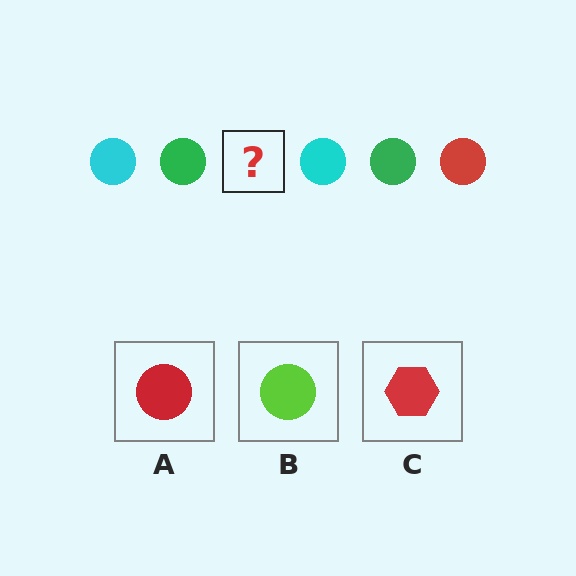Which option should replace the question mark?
Option A.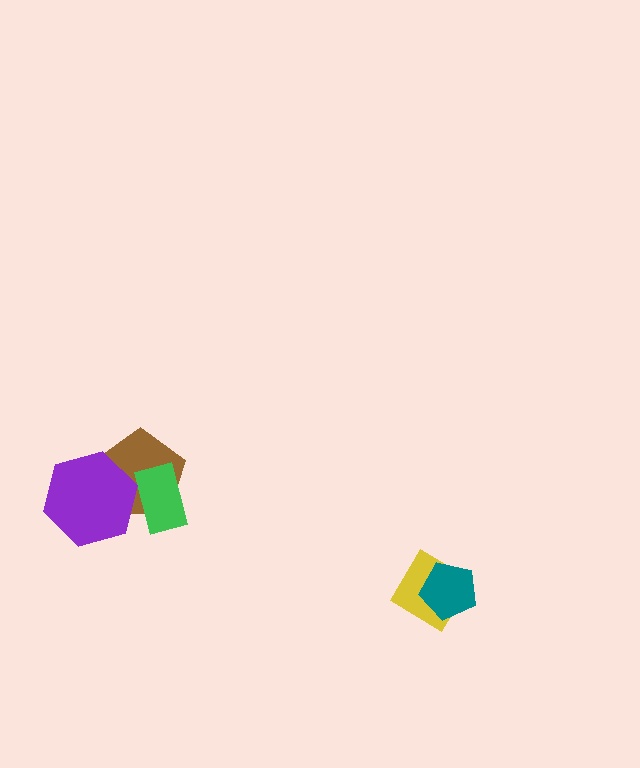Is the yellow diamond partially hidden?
Yes, it is partially covered by another shape.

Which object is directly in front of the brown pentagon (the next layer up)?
The green rectangle is directly in front of the brown pentagon.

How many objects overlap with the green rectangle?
2 objects overlap with the green rectangle.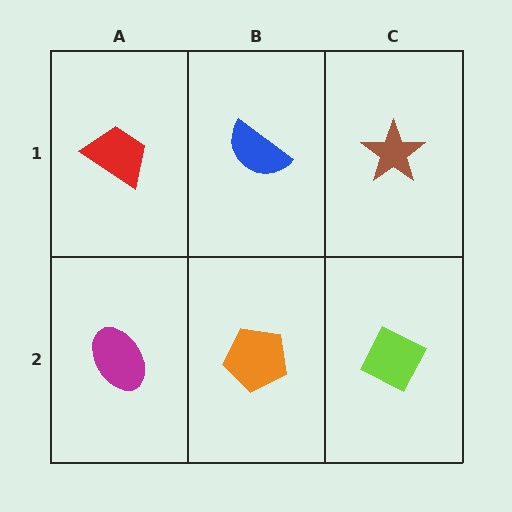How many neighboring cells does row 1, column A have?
2.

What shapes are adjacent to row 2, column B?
A blue semicircle (row 1, column B), a magenta ellipse (row 2, column A), a lime diamond (row 2, column C).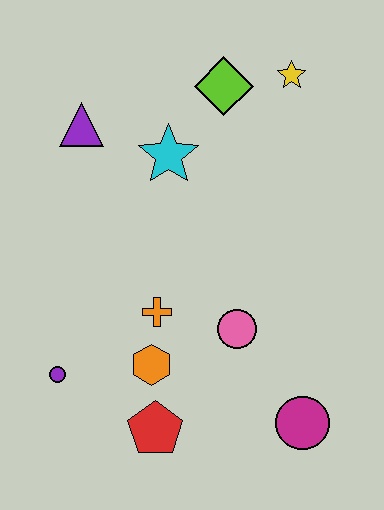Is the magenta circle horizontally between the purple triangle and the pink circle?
No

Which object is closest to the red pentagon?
The orange hexagon is closest to the red pentagon.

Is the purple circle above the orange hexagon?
No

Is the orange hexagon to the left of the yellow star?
Yes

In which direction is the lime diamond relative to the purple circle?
The lime diamond is above the purple circle.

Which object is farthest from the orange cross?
The yellow star is farthest from the orange cross.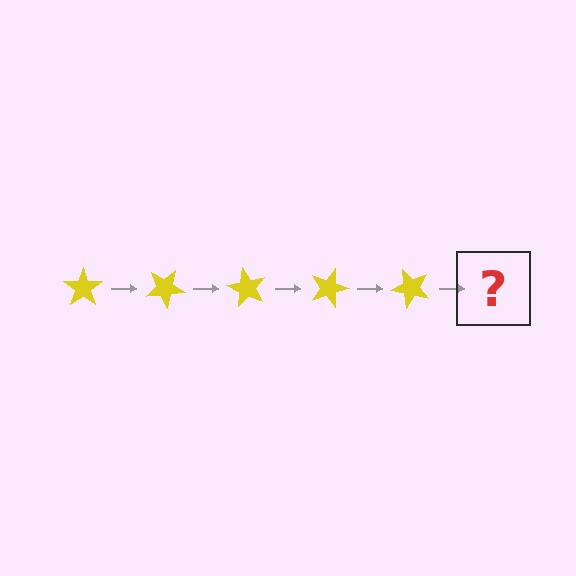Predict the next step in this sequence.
The next step is a yellow star rotated 150 degrees.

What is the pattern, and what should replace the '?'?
The pattern is that the star rotates 30 degrees each step. The '?' should be a yellow star rotated 150 degrees.